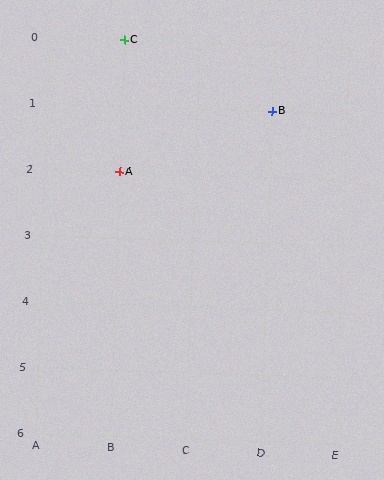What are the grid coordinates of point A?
Point A is at grid coordinates (B, 2).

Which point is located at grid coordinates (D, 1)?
Point B is at (D, 1).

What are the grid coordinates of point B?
Point B is at grid coordinates (D, 1).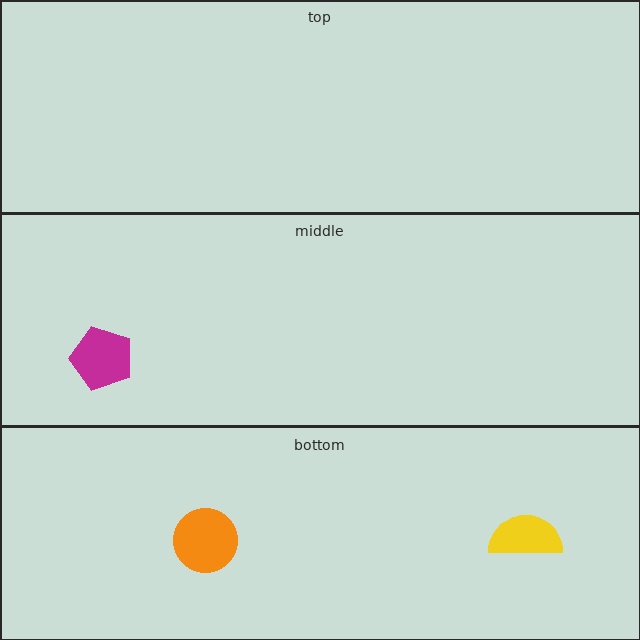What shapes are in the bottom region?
The yellow semicircle, the orange circle.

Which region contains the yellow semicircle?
The bottom region.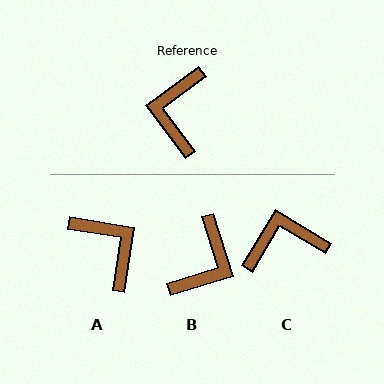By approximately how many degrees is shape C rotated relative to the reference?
Approximately 68 degrees clockwise.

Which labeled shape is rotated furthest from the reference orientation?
B, about 160 degrees away.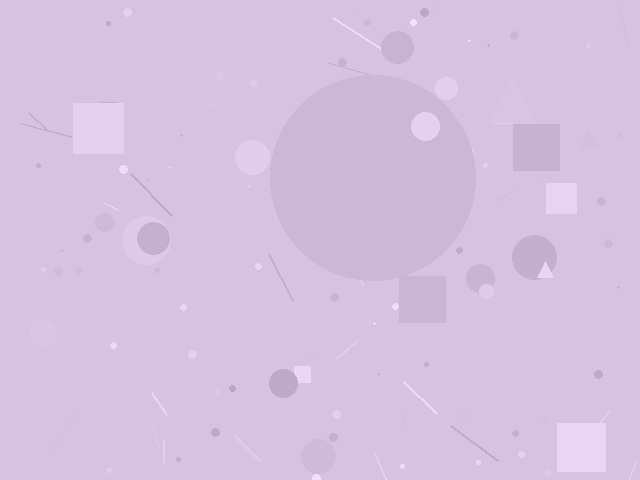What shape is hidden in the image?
A circle is hidden in the image.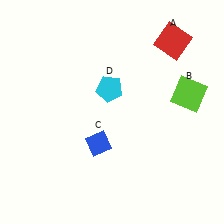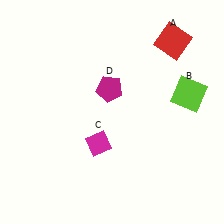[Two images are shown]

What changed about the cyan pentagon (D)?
In Image 1, D is cyan. In Image 2, it changed to magenta.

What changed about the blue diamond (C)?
In Image 1, C is blue. In Image 2, it changed to magenta.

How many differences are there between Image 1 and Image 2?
There are 2 differences between the two images.